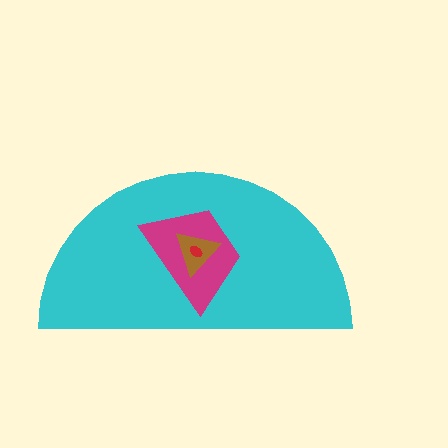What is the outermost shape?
The cyan semicircle.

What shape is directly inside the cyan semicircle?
The magenta trapezoid.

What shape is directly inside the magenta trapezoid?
The brown triangle.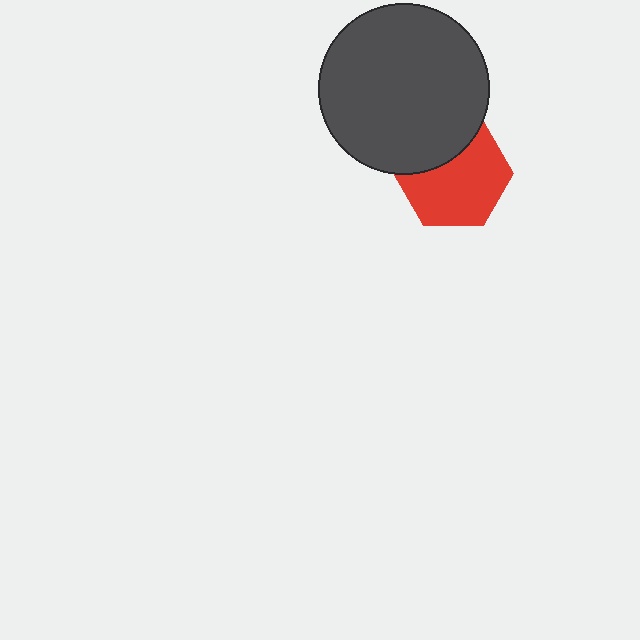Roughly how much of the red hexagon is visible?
Most of it is visible (roughly 69%).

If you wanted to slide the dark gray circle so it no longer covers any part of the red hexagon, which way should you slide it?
Slide it up — that is the most direct way to separate the two shapes.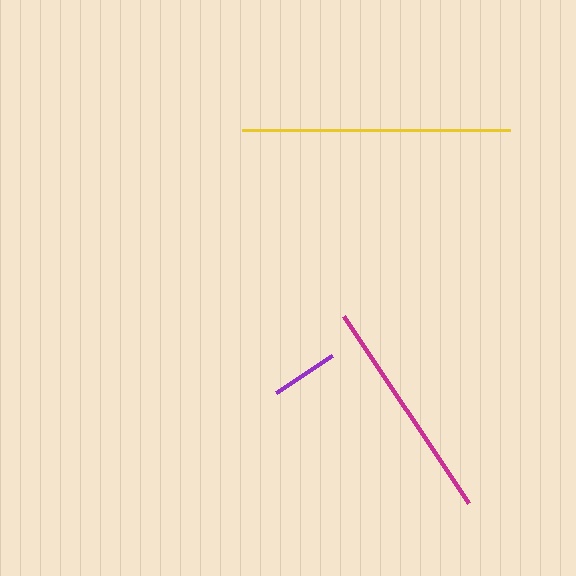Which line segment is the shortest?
The purple line is the shortest at approximately 68 pixels.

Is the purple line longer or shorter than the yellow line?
The yellow line is longer than the purple line.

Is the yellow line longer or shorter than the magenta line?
The yellow line is longer than the magenta line.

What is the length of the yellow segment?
The yellow segment is approximately 268 pixels long.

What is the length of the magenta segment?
The magenta segment is approximately 225 pixels long.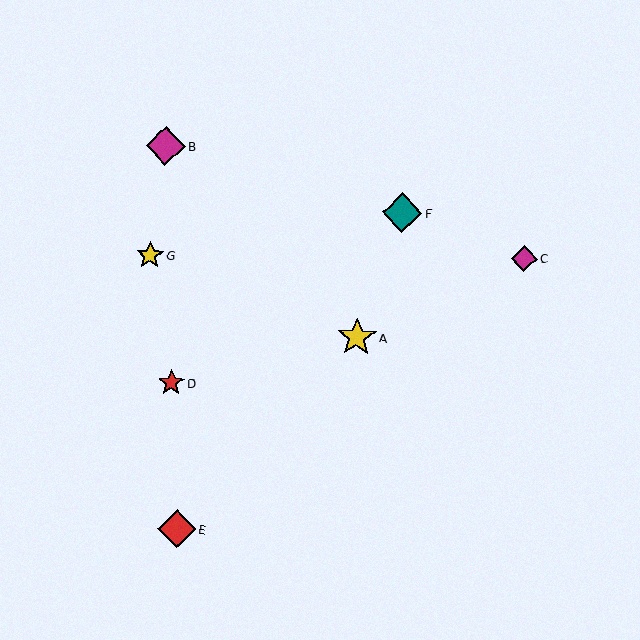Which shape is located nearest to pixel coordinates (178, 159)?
The magenta diamond (labeled B) at (166, 146) is nearest to that location.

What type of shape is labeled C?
Shape C is a magenta diamond.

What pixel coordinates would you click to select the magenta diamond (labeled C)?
Click at (524, 258) to select the magenta diamond C.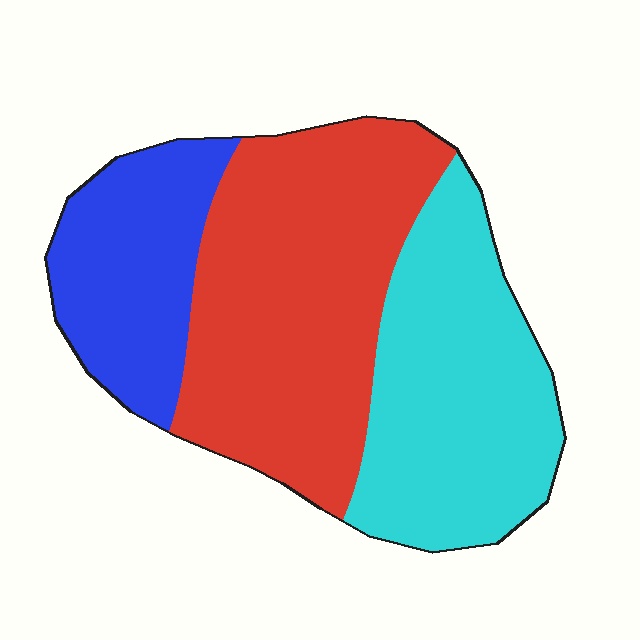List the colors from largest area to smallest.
From largest to smallest: red, cyan, blue.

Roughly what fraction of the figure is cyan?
Cyan covers about 35% of the figure.